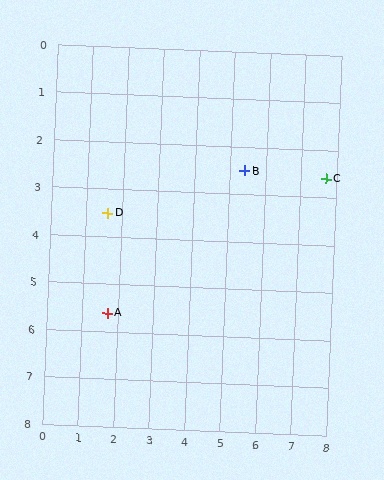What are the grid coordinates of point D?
Point D is at approximately (1.6, 3.5).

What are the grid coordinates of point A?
Point A is at approximately (1.7, 5.6).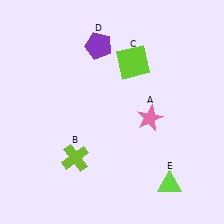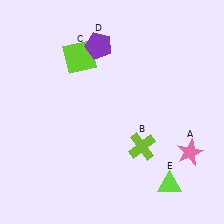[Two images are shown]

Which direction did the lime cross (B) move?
The lime cross (B) moved right.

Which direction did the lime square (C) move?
The lime square (C) moved left.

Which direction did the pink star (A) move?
The pink star (A) moved right.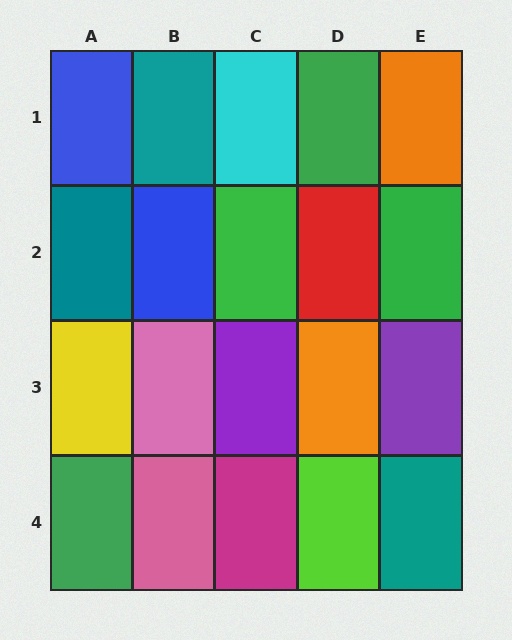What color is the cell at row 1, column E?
Orange.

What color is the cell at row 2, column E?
Green.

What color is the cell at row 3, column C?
Purple.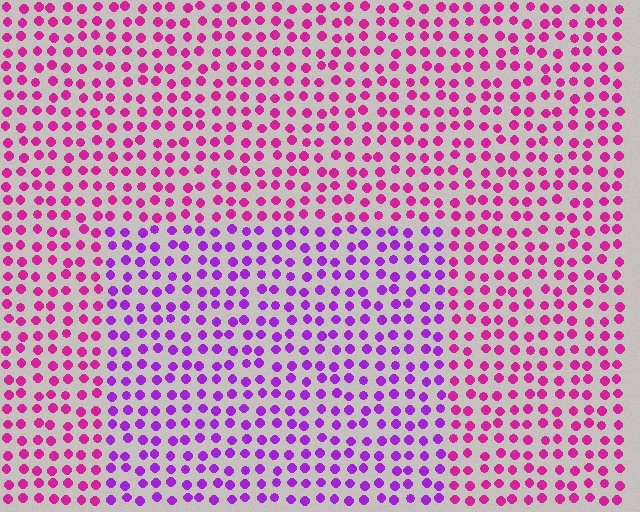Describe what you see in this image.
The image is filled with small magenta elements in a uniform arrangement. A rectangle-shaped region is visible where the elements are tinted to a slightly different hue, forming a subtle color boundary.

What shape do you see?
I see a rectangle.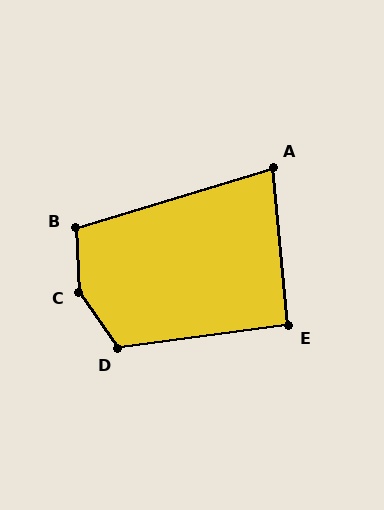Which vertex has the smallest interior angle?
A, at approximately 79 degrees.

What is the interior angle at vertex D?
Approximately 117 degrees (obtuse).